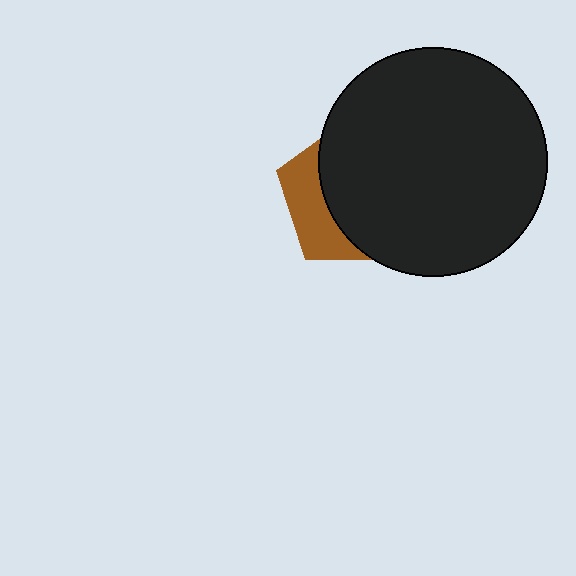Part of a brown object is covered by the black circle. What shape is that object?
It is a pentagon.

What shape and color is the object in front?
The object in front is a black circle.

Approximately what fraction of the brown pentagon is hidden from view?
Roughly 69% of the brown pentagon is hidden behind the black circle.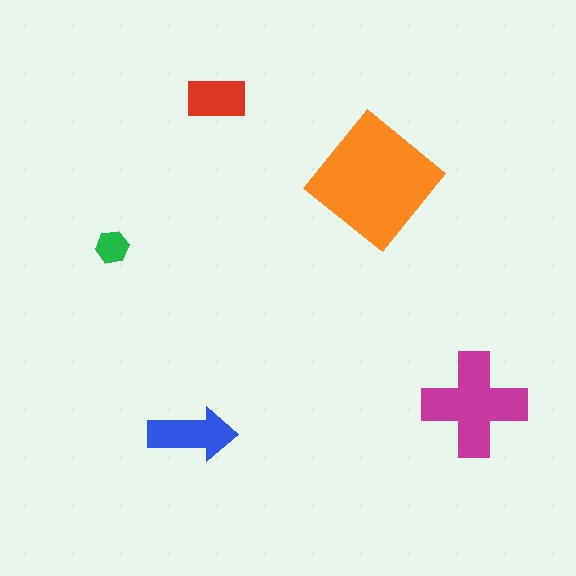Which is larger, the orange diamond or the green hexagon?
The orange diamond.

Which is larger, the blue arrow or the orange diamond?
The orange diamond.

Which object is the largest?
The orange diamond.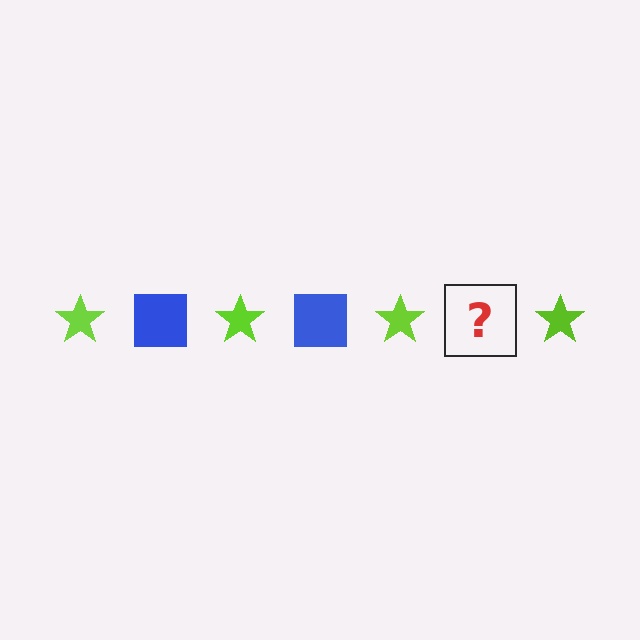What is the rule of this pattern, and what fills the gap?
The rule is that the pattern alternates between lime star and blue square. The gap should be filled with a blue square.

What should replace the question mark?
The question mark should be replaced with a blue square.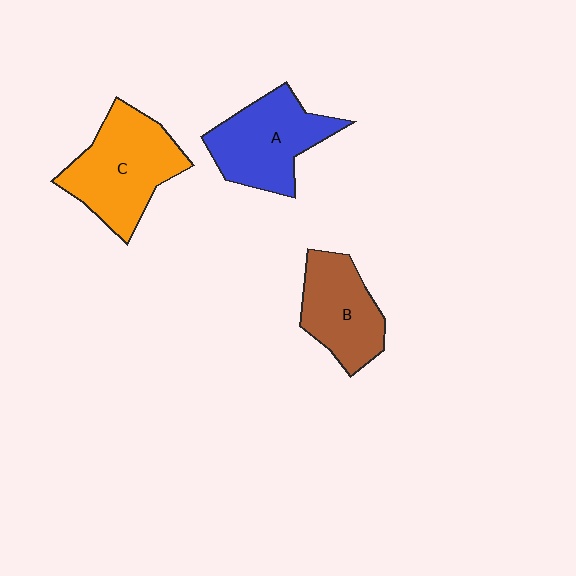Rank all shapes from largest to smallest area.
From largest to smallest: C (orange), A (blue), B (brown).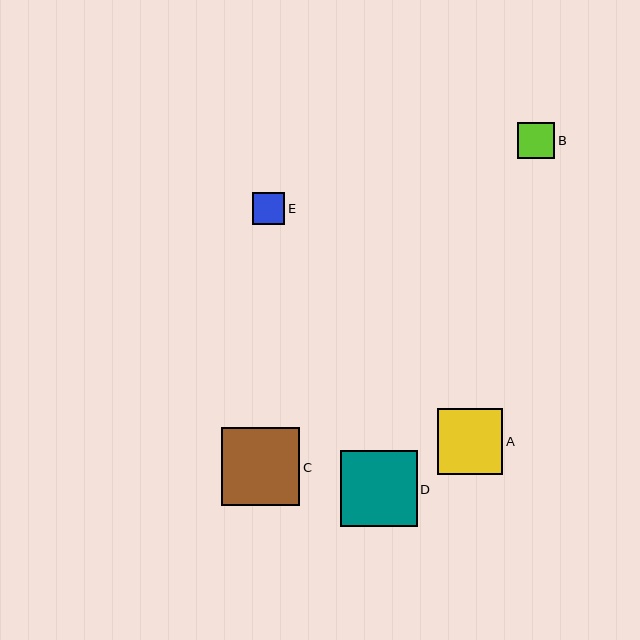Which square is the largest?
Square C is the largest with a size of approximately 78 pixels.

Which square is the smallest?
Square E is the smallest with a size of approximately 33 pixels.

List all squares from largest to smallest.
From largest to smallest: C, D, A, B, E.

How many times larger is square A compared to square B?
Square A is approximately 1.8 times the size of square B.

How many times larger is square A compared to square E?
Square A is approximately 2.0 times the size of square E.